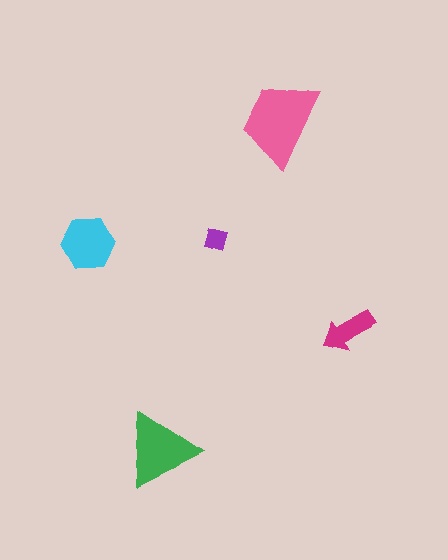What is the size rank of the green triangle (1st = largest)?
2nd.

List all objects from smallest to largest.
The purple square, the magenta arrow, the cyan hexagon, the green triangle, the pink trapezoid.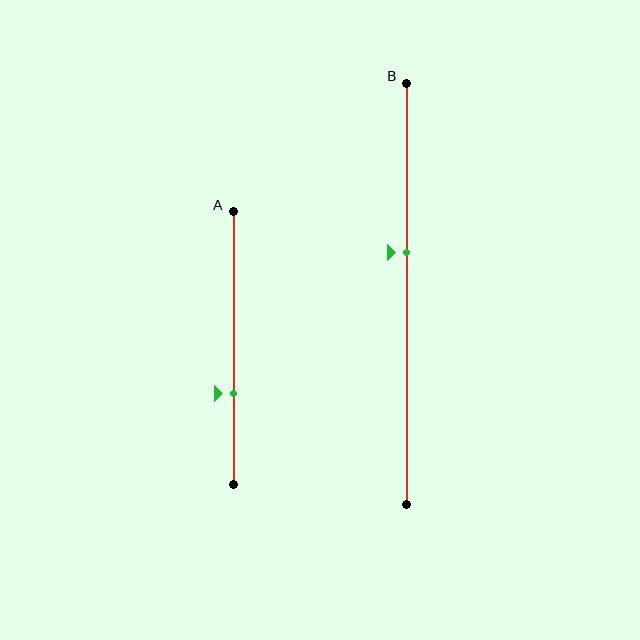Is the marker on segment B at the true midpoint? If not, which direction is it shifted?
No, the marker on segment B is shifted upward by about 10% of the segment length.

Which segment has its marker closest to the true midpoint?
Segment B has its marker closest to the true midpoint.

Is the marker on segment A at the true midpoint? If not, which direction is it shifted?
No, the marker on segment A is shifted downward by about 17% of the segment length.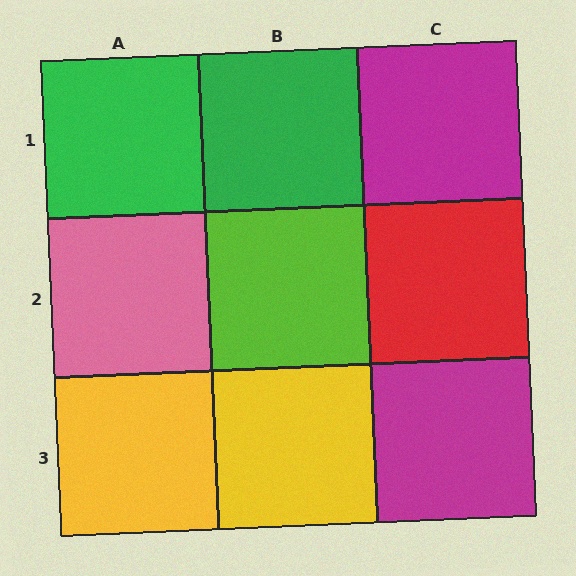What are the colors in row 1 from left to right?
Green, green, magenta.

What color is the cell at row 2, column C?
Red.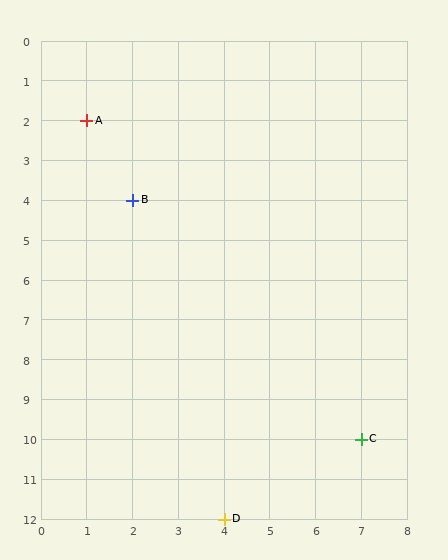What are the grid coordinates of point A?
Point A is at grid coordinates (1, 2).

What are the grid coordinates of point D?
Point D is at grid coordinates (4, 12).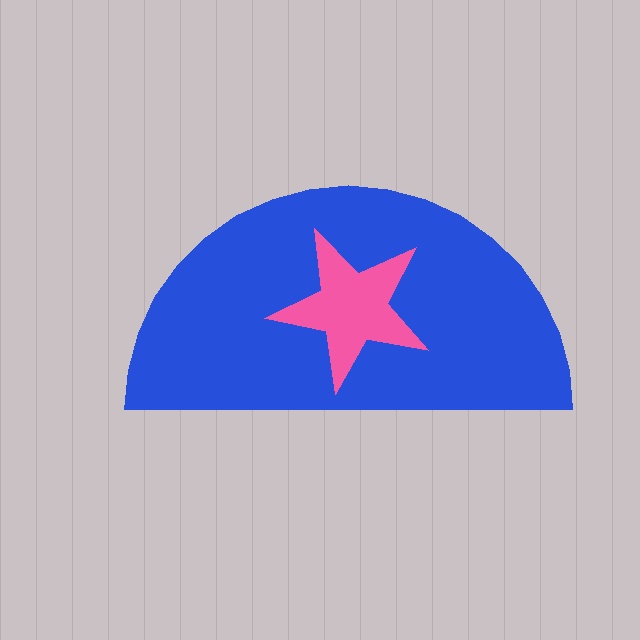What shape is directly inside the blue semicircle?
The pink star.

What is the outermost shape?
The blue semicircle.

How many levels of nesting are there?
2.